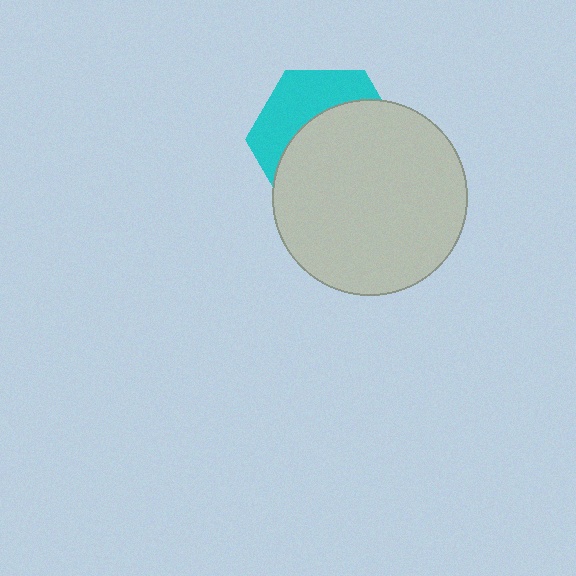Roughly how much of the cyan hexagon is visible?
A small part of it is visible (roughly 37%).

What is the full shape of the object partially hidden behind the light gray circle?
The partially hidden object is a cyan hexagon.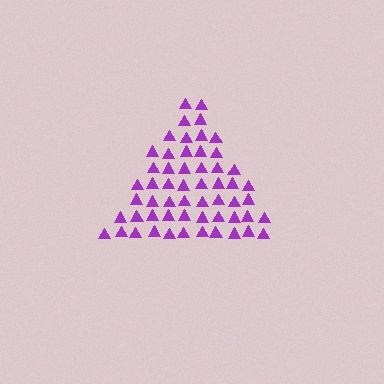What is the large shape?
The large shape is a triangle.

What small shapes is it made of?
It is made of small triangles.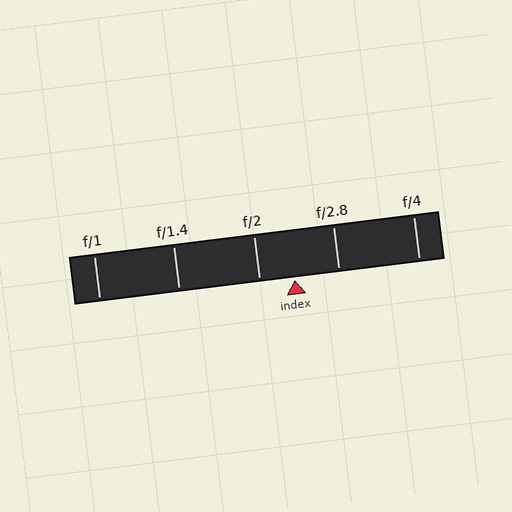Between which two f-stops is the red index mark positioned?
The index mark is between f/2 and f/2.8.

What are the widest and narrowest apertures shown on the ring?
The widest aperture shown is f/1 and the narrowest is f/4.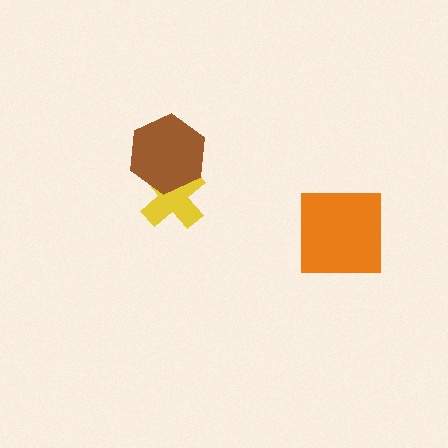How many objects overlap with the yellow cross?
1 object overlaps with the yellow cross.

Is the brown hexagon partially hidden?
No, no other shape covers it.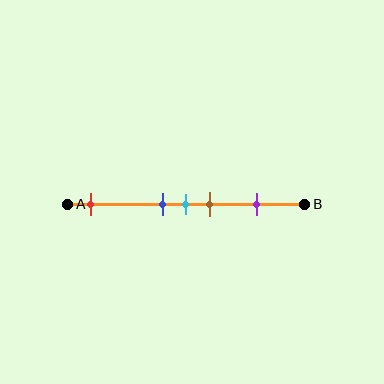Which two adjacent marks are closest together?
The blue and cyan marks are the closest adjacent pair.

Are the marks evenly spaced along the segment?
No, the marks are not evenly spaced.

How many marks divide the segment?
There are 5 marks dividing the segment.